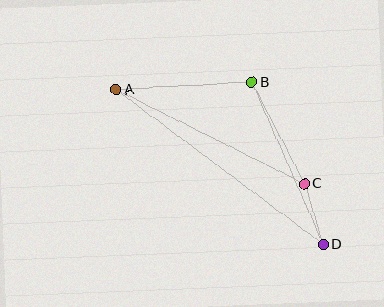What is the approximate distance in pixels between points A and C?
The distance between A and C is approximately 211 pixels.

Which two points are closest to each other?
Points C and D are closest to each other.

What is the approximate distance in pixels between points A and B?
The distance between A and B is approximately 136 pixels.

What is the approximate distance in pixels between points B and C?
The distance between B and C is approximately 114 pixels.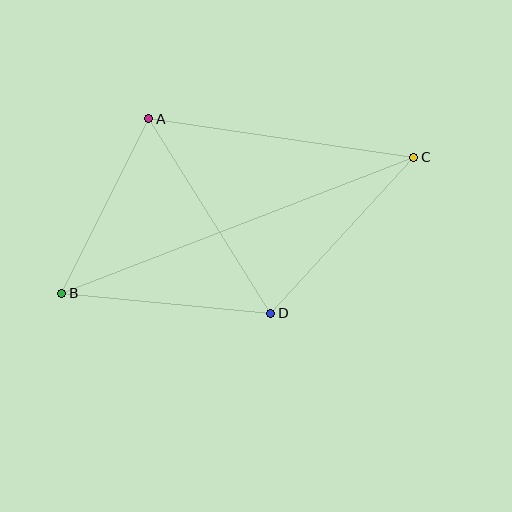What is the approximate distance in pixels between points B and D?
The distance between B and D is approximately 210 pixels.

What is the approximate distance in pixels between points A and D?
The distance between A and D is approximately 230 pixels.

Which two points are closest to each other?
Points A and B are closest to each other.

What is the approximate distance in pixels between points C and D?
The distance between C and D is approximately 212 pixels.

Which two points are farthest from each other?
Points B and C are farthest from each other.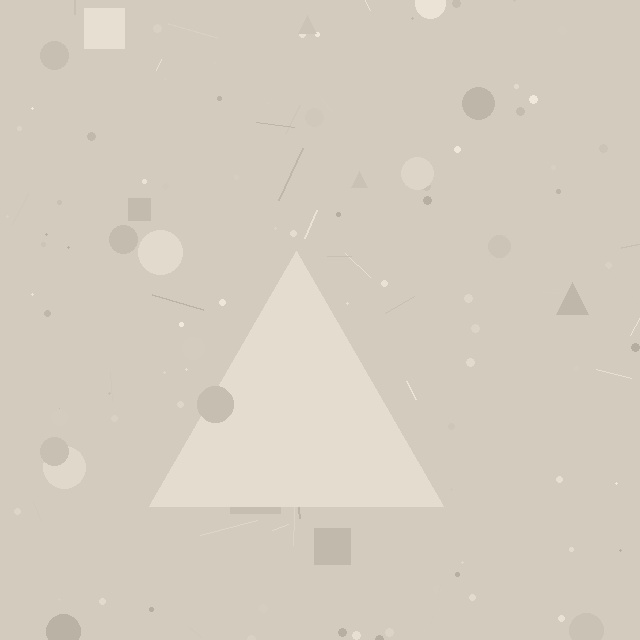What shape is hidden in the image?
A triangle is hidden in the image.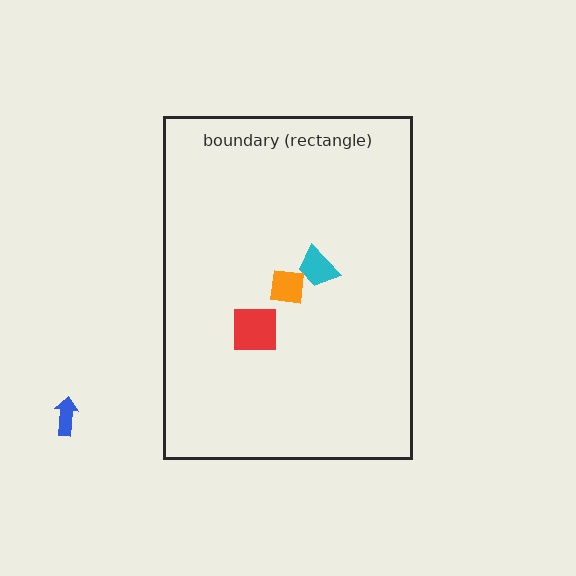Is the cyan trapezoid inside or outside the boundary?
Inside.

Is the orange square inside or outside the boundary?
Inside.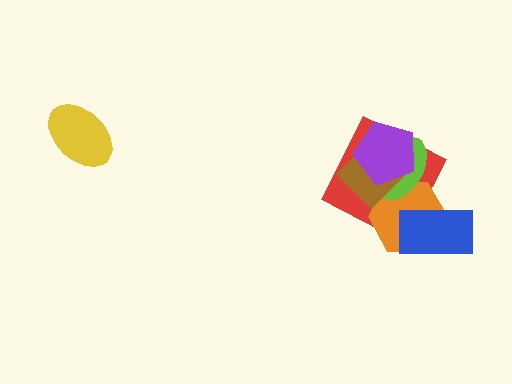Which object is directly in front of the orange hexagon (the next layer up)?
The lime ellipse is directly in front of the orange hexagon.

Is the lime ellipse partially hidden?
Yes, it is partially covered by another shape.